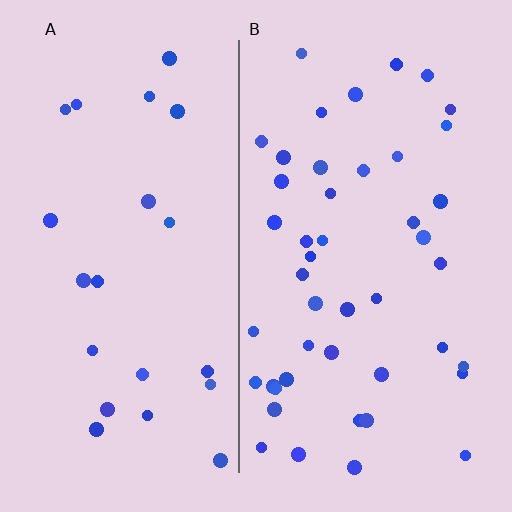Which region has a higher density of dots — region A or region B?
B (the right).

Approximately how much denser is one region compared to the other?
Approximately 2.1× — region B over region A.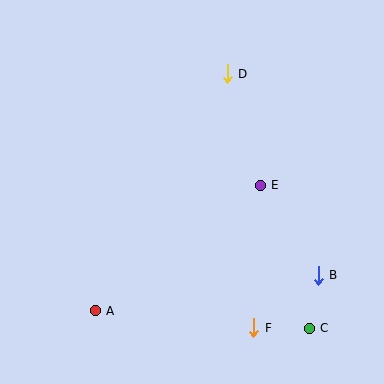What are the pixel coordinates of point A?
Point A is at (95, 311).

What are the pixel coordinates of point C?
Point C is at (309, 328).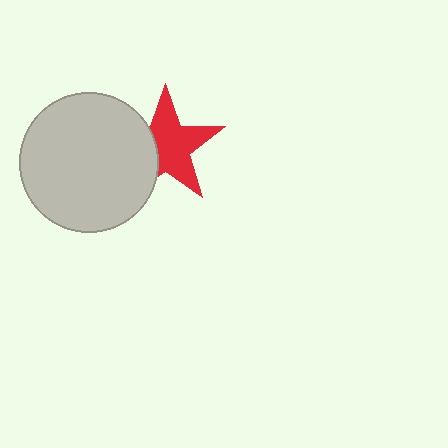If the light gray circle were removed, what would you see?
You would see the complete red star.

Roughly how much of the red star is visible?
Most of it is visible (roughly 66%).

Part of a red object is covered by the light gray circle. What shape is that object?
It is a star.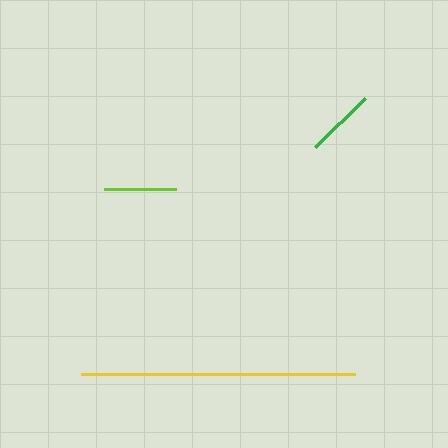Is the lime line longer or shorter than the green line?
The lime line is longer than the green line.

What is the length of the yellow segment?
The yellow segment is approximately 274 pixels long.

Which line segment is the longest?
The yellow line is the longest at approximately 274 pixels.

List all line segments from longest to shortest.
From longest to shortest: yellow, lime, green.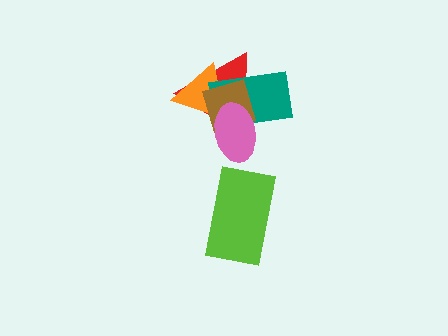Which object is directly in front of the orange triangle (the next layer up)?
The teal rectangle is directly in front of the orange triangle.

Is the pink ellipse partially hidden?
No, no other shape covers it.